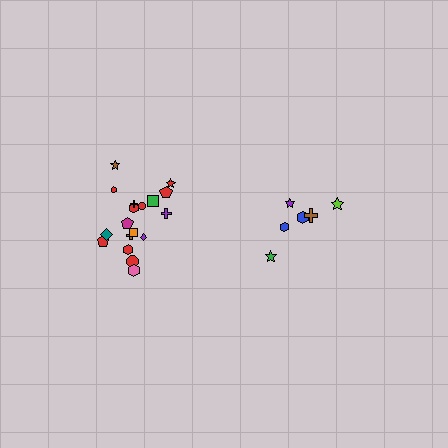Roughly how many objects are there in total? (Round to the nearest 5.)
Roughly 25 objects in total.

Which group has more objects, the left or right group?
The left group.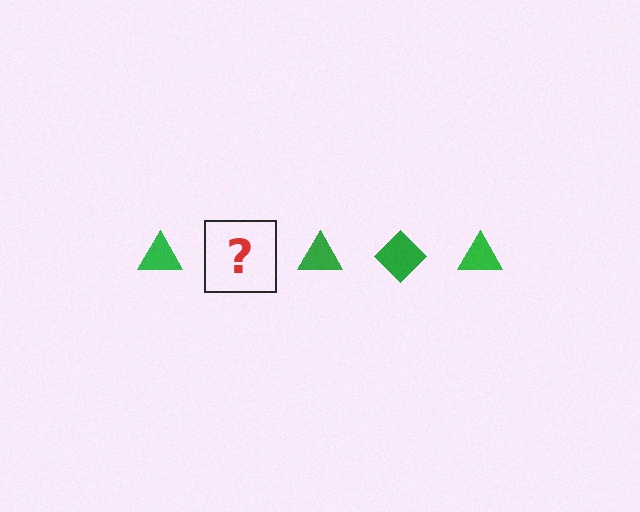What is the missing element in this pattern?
The missing element is a green diamond.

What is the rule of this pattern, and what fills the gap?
The rule is that the pattern cycles through triangle, diamond shapes in green. The gap should be filled with a green diamond.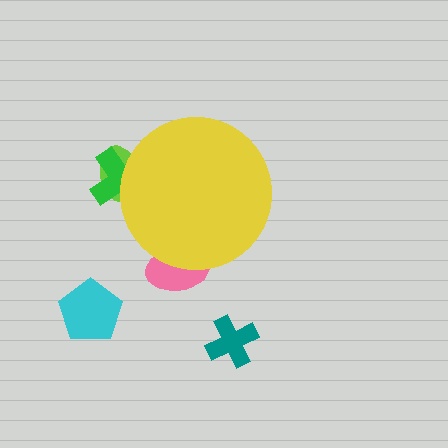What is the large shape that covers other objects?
A yellow circle.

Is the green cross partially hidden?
Yes, the green cross is partially hidden behind the yellow circle.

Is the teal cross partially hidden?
No, the teal cross is fully visible.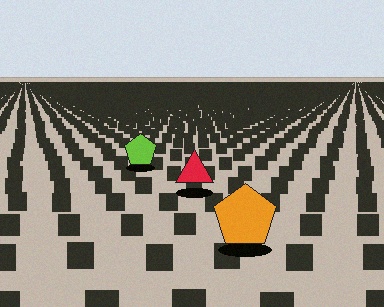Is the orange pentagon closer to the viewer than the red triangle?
Yes. The orange pentagon is closer — you can tell from the texture gradient: the ground texture is coarser near it.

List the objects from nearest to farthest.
From nearest to farthest: the orange pentagon, the red triangle, the lime pentagon.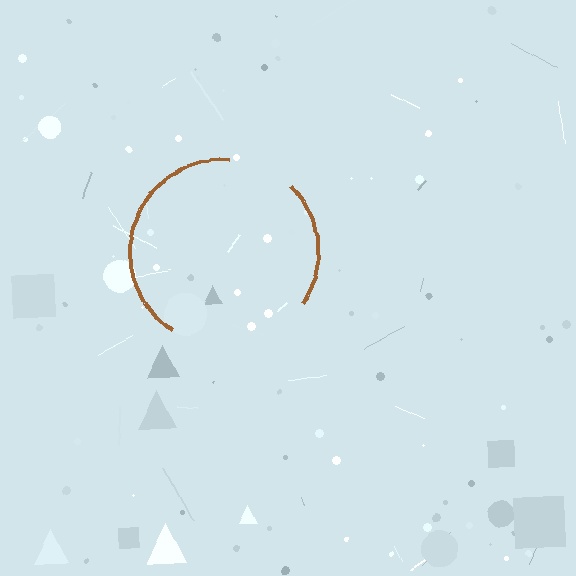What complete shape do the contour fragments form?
The contour fragments form a circle.